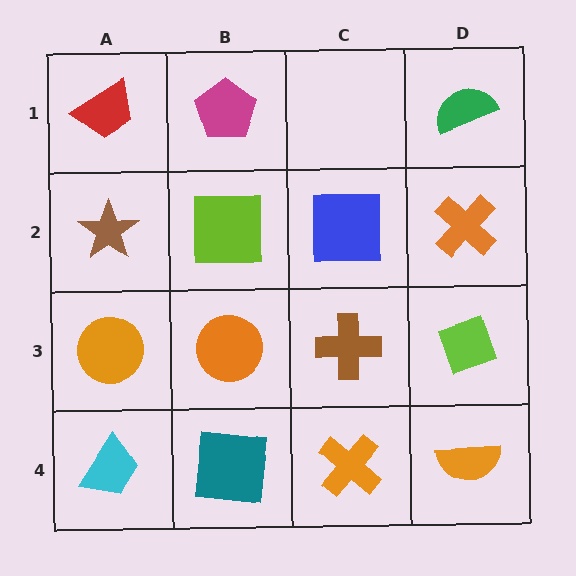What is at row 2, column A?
A brown star.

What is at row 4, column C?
An orange cross.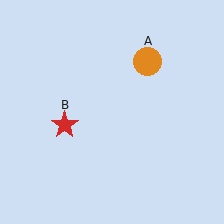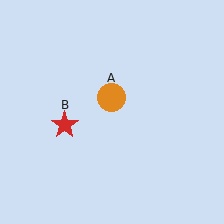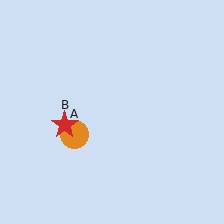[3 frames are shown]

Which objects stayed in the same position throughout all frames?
Red star (object B) remained stationary.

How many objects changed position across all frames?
1 object changed position: orange circle (object A).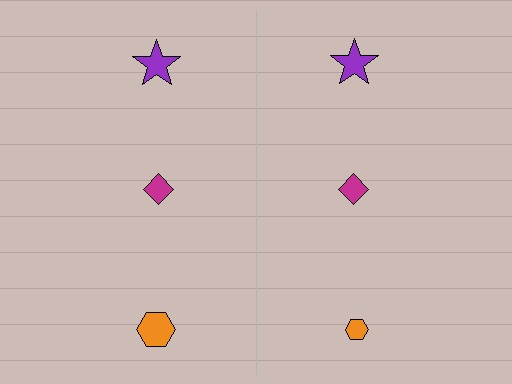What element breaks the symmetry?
The orange hexagon on the right side has a different size than its mirror counterpart.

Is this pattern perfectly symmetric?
No, the pattern is not perfectly symmetric. The orange hexagon on the right side has a different size than its mirror counterpart.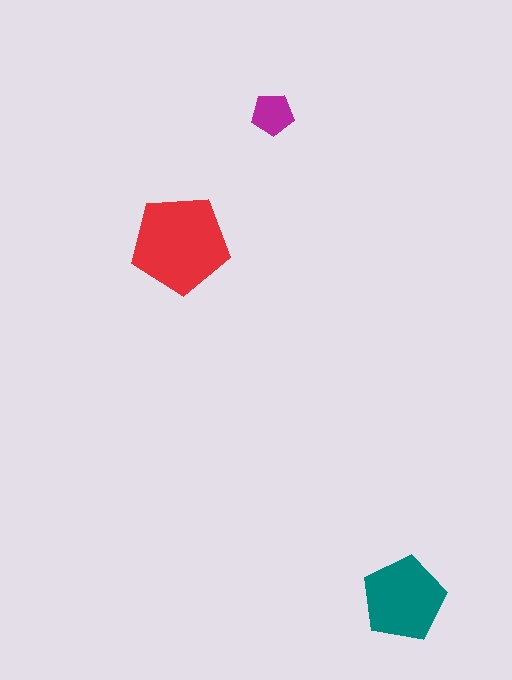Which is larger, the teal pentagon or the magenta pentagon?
The teal one.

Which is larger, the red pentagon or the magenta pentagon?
The red one.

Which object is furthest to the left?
The red pentagon is leftmost.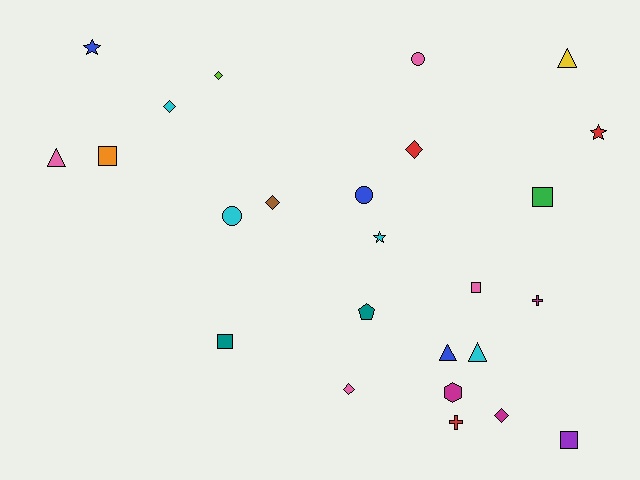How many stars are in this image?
There are 3 stars.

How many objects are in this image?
There are 25 objects.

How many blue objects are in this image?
There are 3 blue objects.